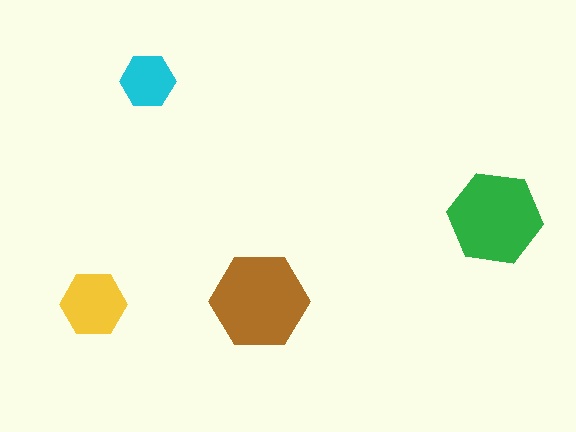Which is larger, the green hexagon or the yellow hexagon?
The green one.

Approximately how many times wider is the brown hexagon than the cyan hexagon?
About 2 times wider.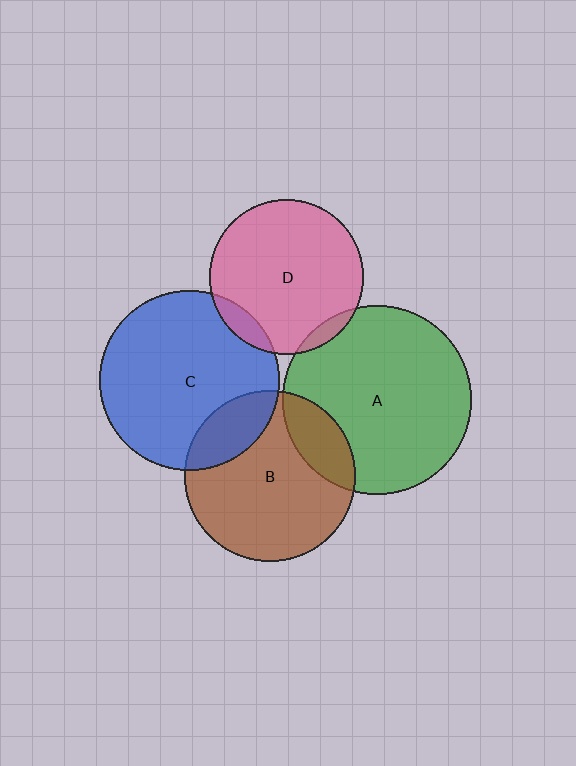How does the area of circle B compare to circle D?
Approximately 1.2 times.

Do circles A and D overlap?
Yes.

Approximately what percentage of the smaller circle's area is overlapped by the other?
Approximately 5%.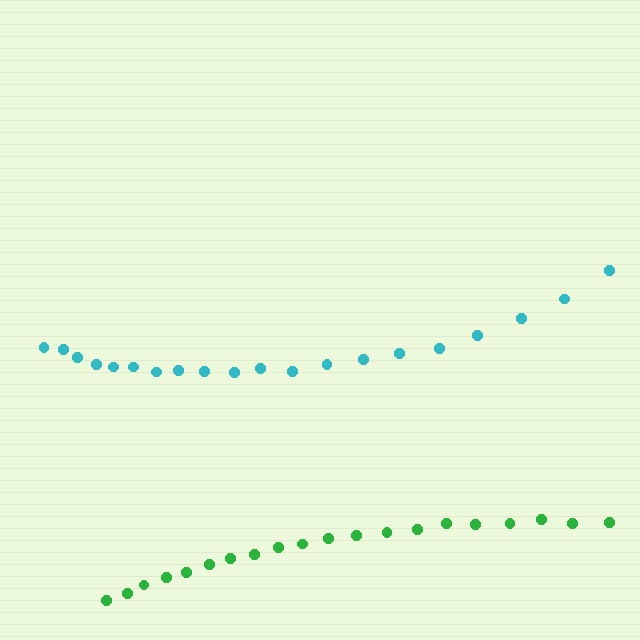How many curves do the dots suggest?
There are 2 distinct paths.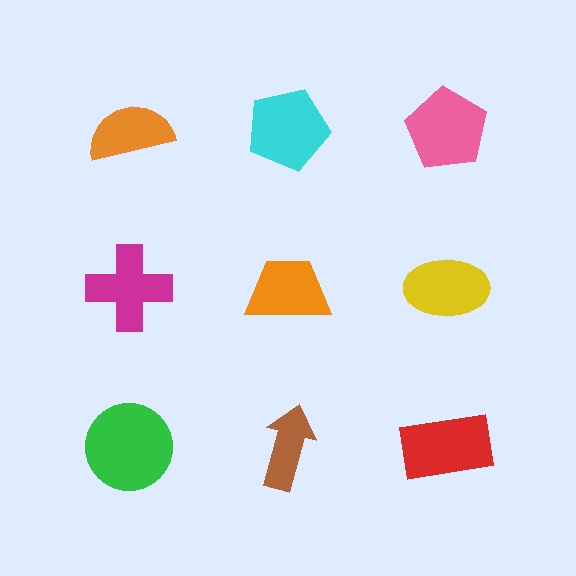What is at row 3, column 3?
A red rectangle.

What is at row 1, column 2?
A cyan pentagon.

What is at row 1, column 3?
A pink pentagon.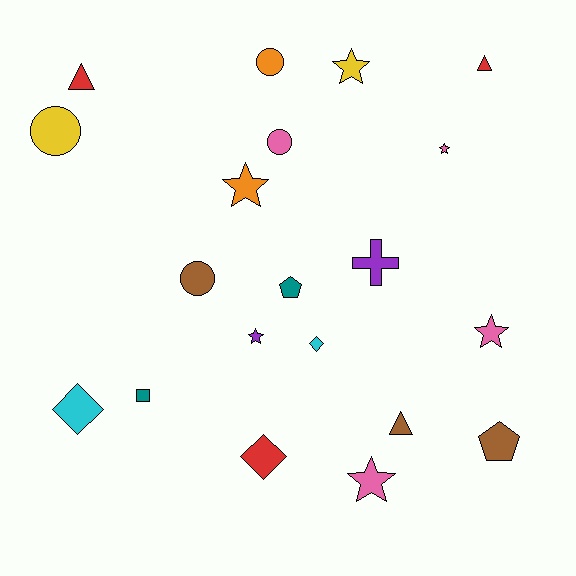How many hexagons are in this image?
There are no hexagons.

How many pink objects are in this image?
There are 4 pink objects.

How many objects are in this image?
There are 20 objects.